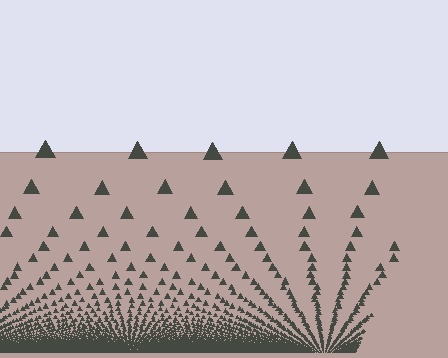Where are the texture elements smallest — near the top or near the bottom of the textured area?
Near the bottom.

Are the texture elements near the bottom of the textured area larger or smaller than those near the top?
Smaller. The gradient is inverted — elements near the bottom are smaller and denser.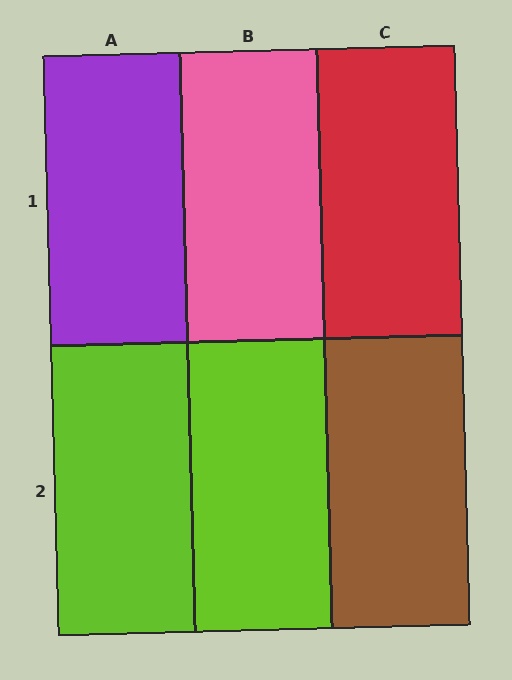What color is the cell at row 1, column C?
Red.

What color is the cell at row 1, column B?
Pink.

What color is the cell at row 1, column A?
Purple.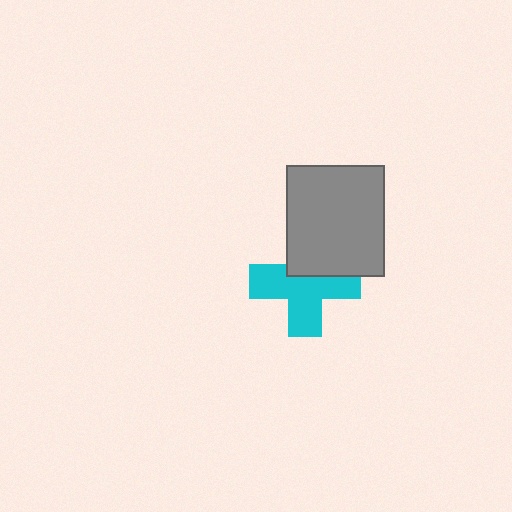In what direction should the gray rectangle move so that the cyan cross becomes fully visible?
The gray rectangle should move up. That is the shortest direction to clear the overlap and leave the cyan cross fully visible.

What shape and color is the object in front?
The object in front is a gray rectangle.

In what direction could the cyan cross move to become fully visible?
The cyan cross could move down. That would shift it out from behind the gray rectangle entirely.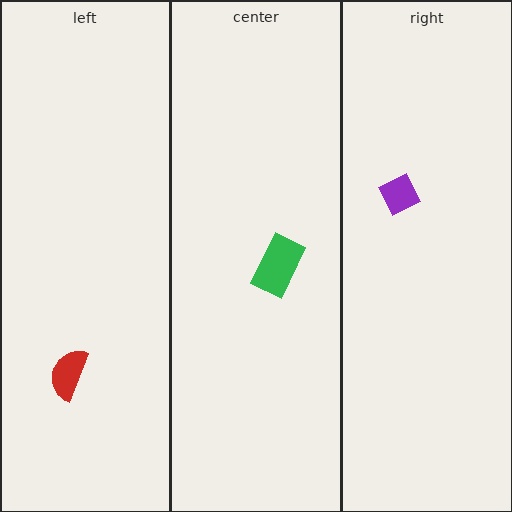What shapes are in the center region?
The green rectangle.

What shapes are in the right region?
The purple diamond.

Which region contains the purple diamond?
The right region.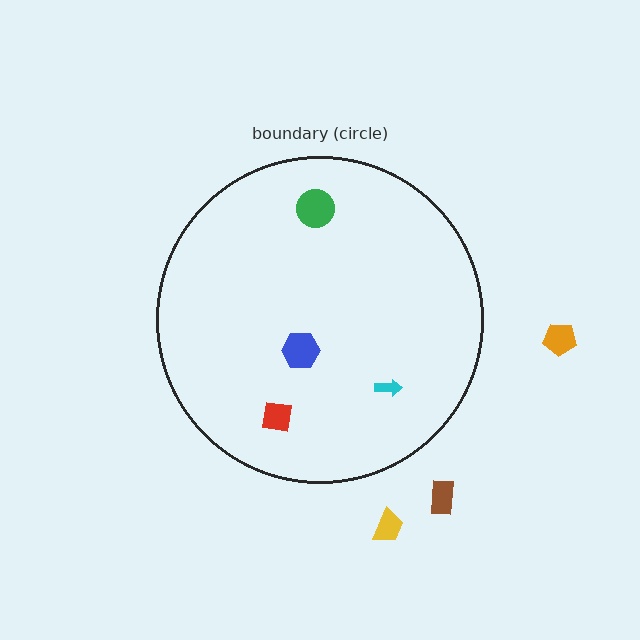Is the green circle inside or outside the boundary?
Inside.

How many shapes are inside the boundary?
4 inside, 3 outside.